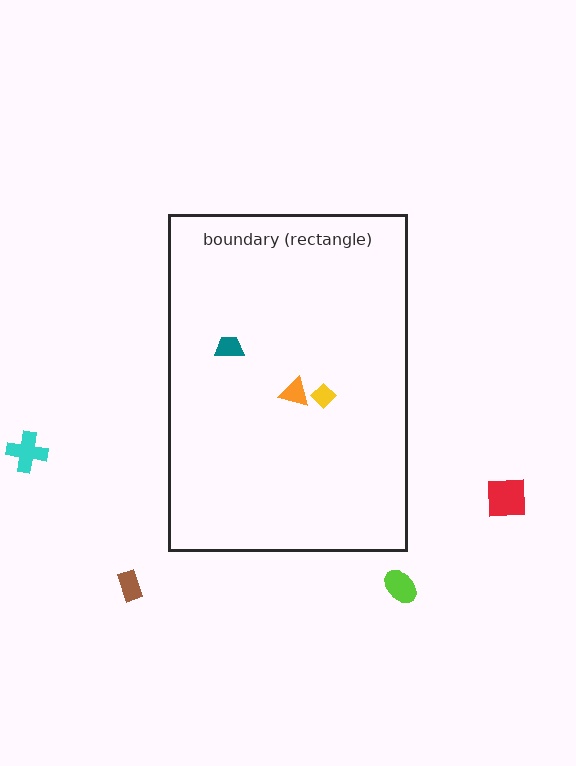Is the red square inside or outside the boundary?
Outside.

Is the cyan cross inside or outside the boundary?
Outside.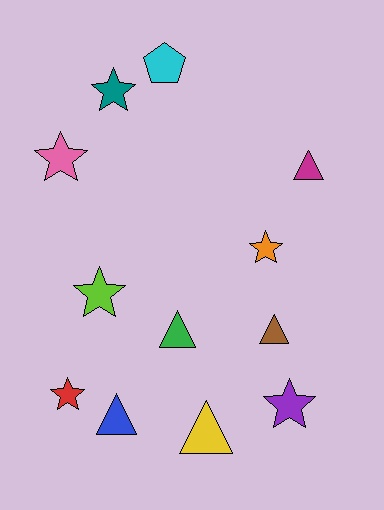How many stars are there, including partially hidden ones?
There are 6 stars.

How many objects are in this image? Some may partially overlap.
There are 12 objects.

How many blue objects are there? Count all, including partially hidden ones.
There is 1 blue object.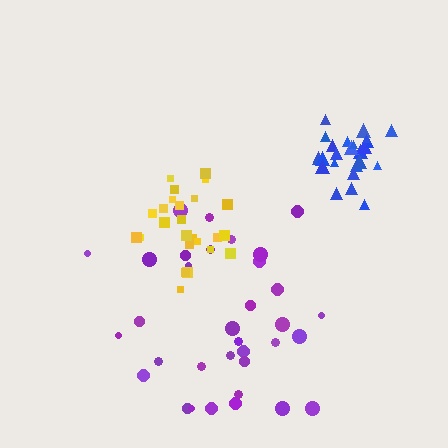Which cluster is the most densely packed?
Blue.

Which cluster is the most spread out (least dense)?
Purple.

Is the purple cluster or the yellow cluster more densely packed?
Yellow.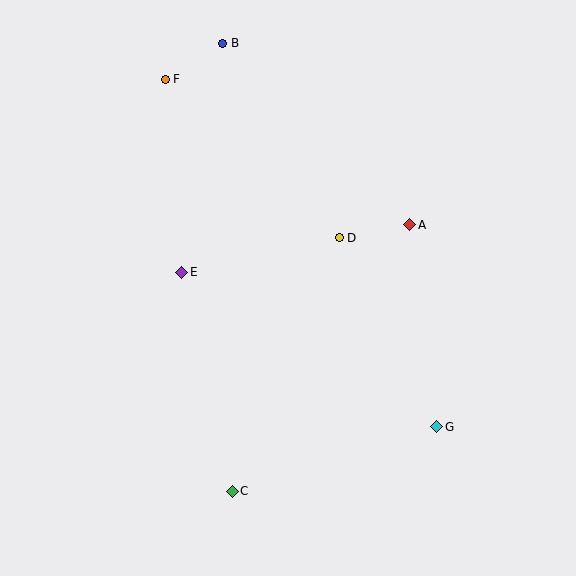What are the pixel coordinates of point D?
Point D is at (339, 238).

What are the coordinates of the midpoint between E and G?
The midpoint between E and G is at (309, 349).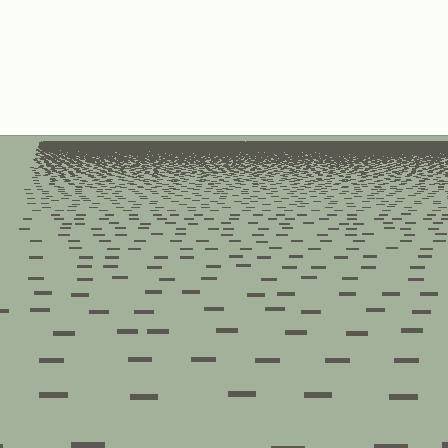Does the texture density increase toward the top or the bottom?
Density increases toward the top.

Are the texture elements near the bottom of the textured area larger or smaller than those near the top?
Larger. Near the bottom, elements are closer to the viewer and appear at a bigger on-screen size.